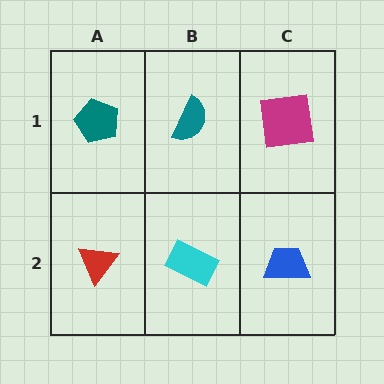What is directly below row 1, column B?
A cyan rectangle.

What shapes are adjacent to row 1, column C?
A blue trapezoid (row 2, column C), a teal semicircle (row 1, column B).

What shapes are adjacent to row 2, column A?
A teal pentagon (row 1, column A), a cyan rectangle (row 2, column B).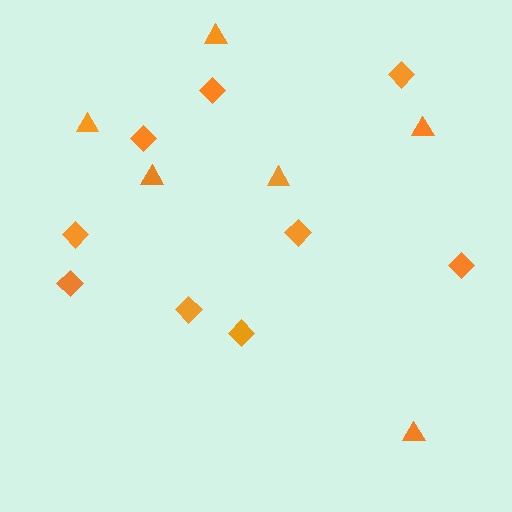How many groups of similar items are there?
There are 2 groups: one group of triangles (6) and one group of diamonds (9).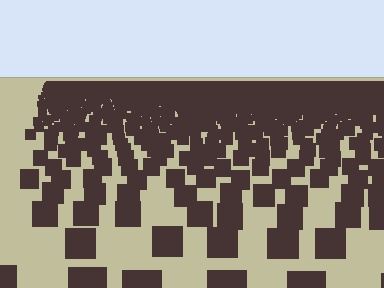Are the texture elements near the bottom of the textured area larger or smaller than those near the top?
Larger. Near the bottom, elements are closer to the viewer and appear at a bigger on-screen size.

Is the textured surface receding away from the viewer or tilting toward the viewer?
The surface is receding away from the viewer. Texture elements get smaller and denser toward the top.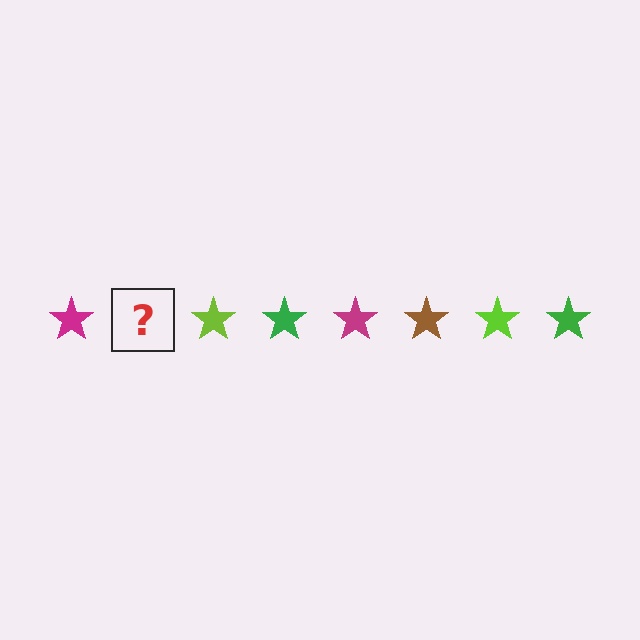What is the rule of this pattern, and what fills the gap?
The rule is that the pattern cycles through magenta, brown, lime, green stars. The gap should be filled with a brown star.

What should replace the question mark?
The question mark should be replaced with a brown star.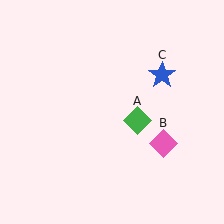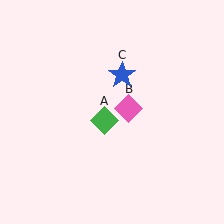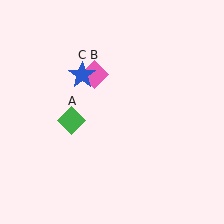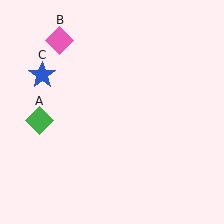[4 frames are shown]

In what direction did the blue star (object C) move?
The blue star (object C) moved left.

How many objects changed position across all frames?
3 objects changed position: green diamond (object A), pink diamond (object B), blue star (object C).